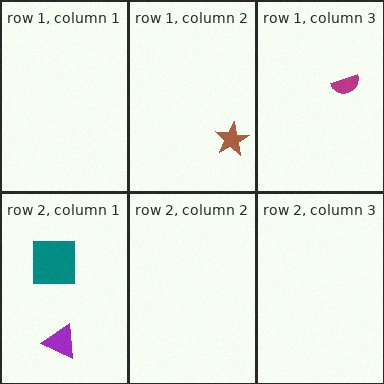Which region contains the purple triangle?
The row 2, column 1 region.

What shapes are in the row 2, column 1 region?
The purple triangle, the teal square.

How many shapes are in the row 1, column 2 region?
1.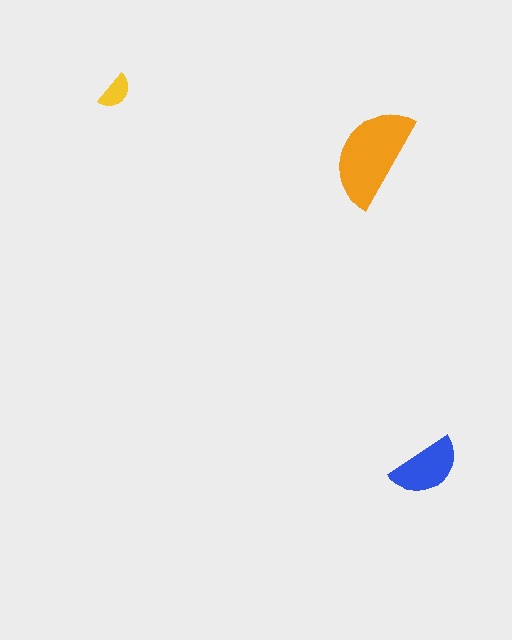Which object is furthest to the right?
The blue semicircle is rightmost.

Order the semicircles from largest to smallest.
the orange one, the blue one, the yellow one.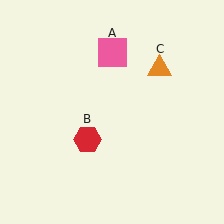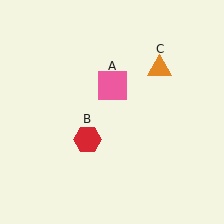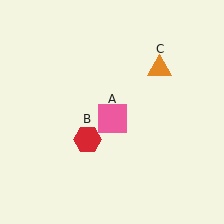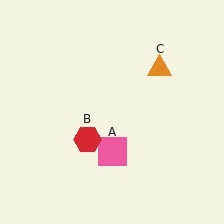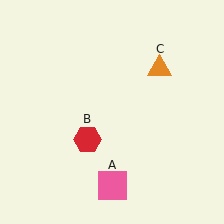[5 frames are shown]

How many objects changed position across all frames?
1 object changed position: pink square (object A).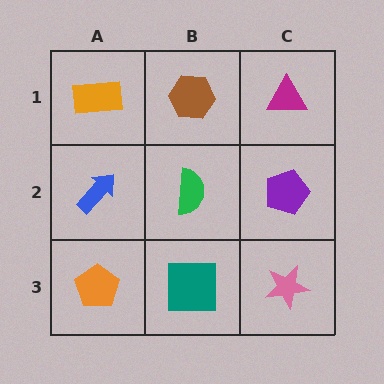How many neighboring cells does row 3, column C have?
2.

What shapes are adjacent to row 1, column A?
A blue arrow (row 2, column A), a brown hexagon (row 1, column B).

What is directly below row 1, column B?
A green semicircle.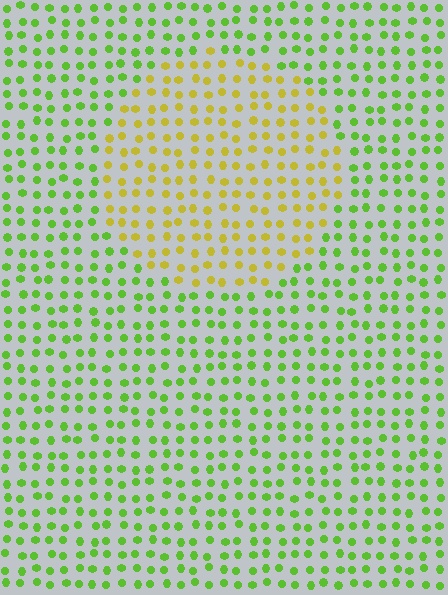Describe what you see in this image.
The image is filled with small lime elements in a uniform arrangement. A circle-shaped region is visible where the elements are tinted to a slightly different hue, forming a subtle color boundary.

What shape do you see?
I see a circle.